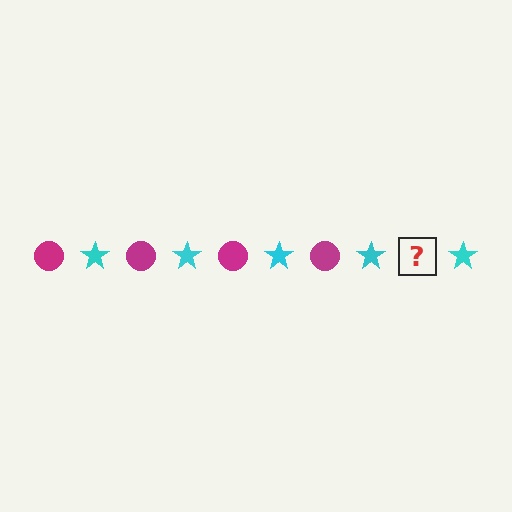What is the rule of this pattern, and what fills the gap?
The rule is that the pattern alternates between magenta circle and cyan star. The gap should be filled with a magenta circle.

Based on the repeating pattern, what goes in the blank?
The blank should be a magenta circle.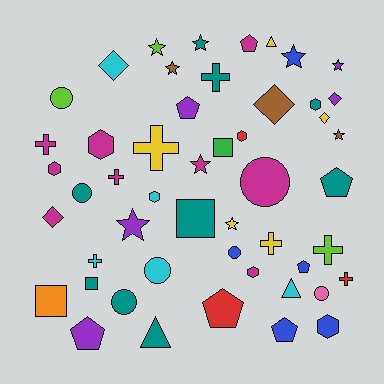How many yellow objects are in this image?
There are 5 yellow objects.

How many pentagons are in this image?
There are 7 pentagons.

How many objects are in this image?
There are 50 objects.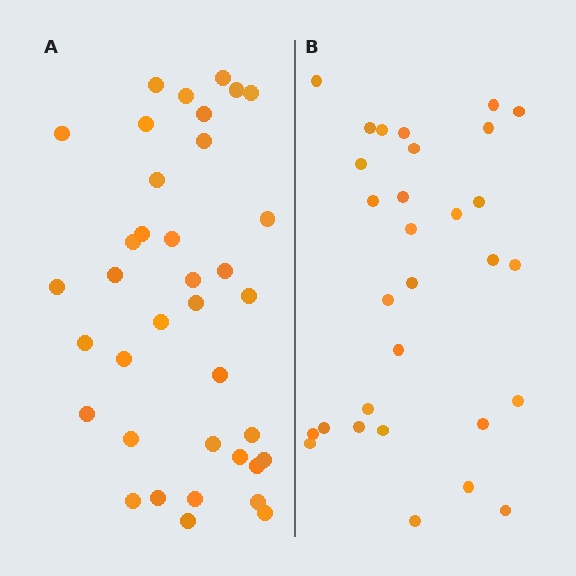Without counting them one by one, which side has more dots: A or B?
Region A (the left region) has more dots.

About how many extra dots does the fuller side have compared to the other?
Region A has roughly 8 or so more dots than region B.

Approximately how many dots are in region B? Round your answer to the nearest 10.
About 30 dots.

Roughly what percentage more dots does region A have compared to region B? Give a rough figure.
About 25% more.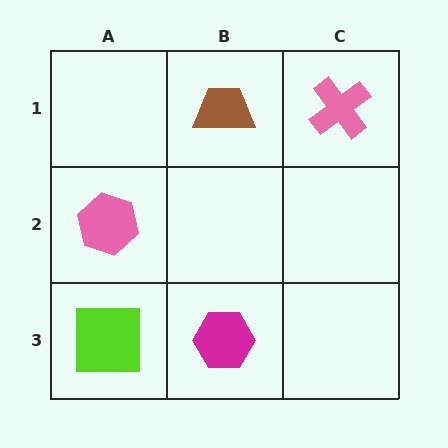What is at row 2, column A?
A pink hexagon.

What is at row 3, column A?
A lime square.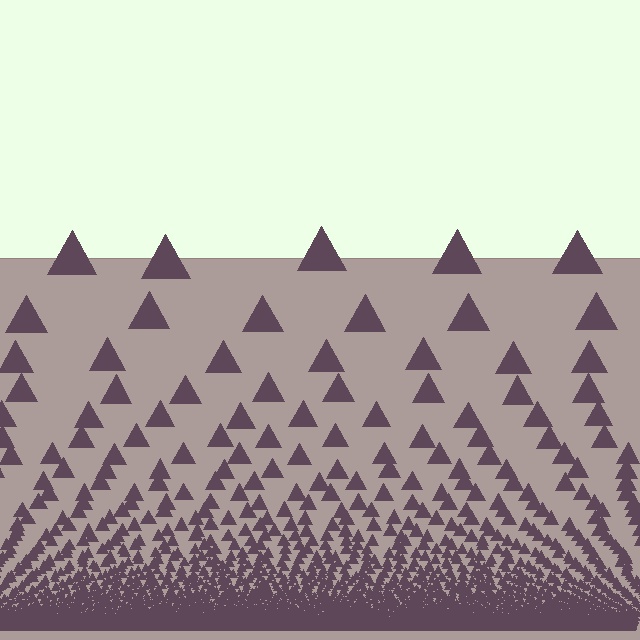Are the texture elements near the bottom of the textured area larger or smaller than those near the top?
Smaller. The gradient is inverted — elements near the bottom are smaller and denser.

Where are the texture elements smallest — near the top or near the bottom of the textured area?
Near the bottom.